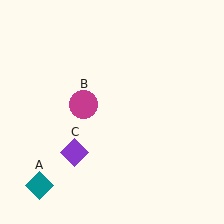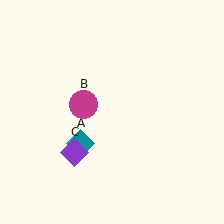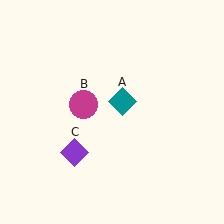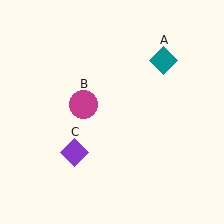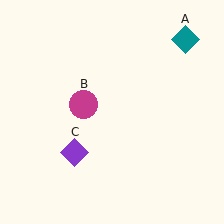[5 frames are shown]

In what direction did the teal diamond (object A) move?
The teal diamond (object A) moved up and to the right.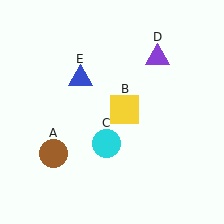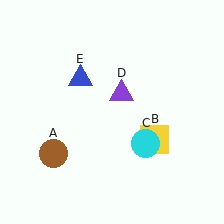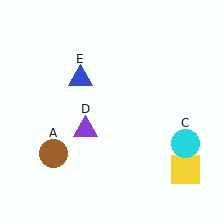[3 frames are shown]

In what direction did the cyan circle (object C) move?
The cyan circle (object C) moved right.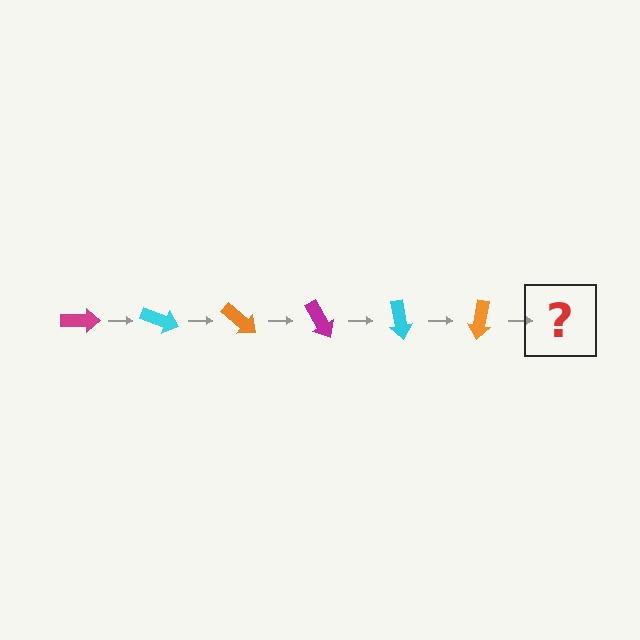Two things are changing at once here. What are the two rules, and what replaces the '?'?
The two rules are that it rotates 20 degrees each step and the color cycles through magenta, cyan, and orange. The '?' should be a magenta arrow, rotated 120 degrees from the start.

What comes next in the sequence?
The next element should be a magenta arrow, rotated 120 degrees from the start.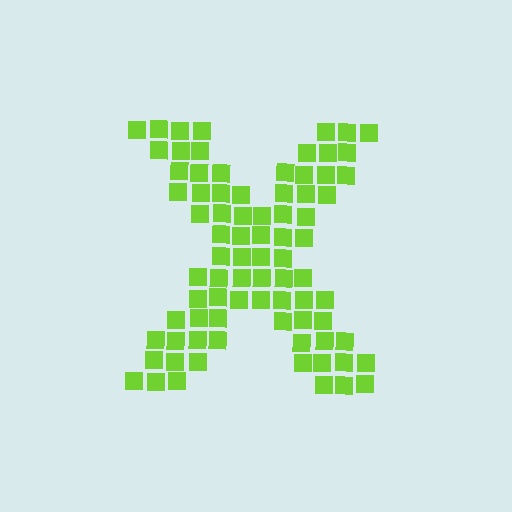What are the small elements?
The small elements are squares.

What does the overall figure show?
The overall figure shows the letter X.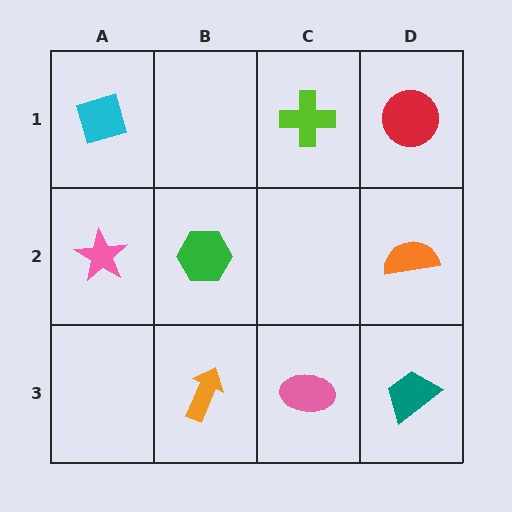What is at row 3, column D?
A teal trapezoid.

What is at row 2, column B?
A green hexagon.